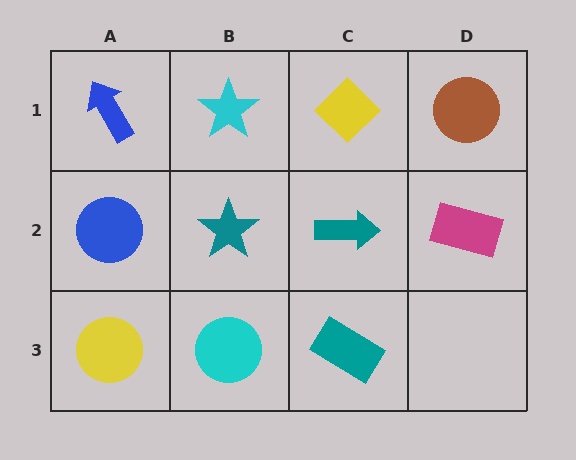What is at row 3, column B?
A cyan circle.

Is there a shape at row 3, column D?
No, that cell is empty.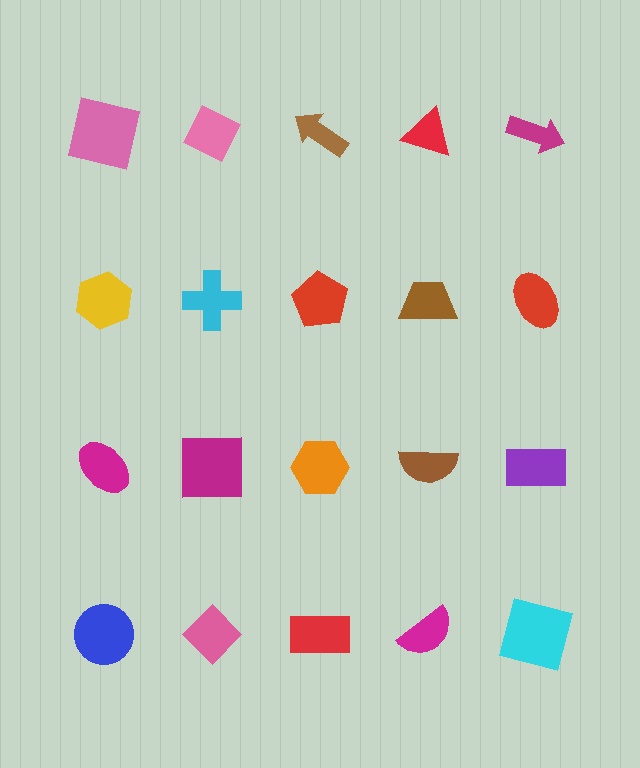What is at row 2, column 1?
A yellow hexagon.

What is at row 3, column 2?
A magenta square.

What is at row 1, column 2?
A pink diamond.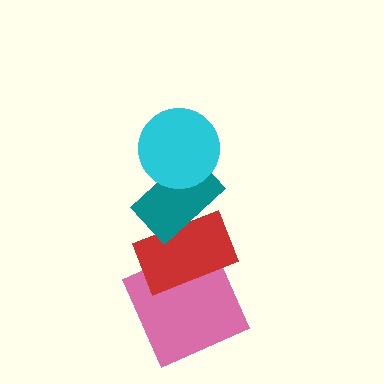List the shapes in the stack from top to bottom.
From top to bottom: the cyan circle, the teal rectangle, the red rectangle, the pink square.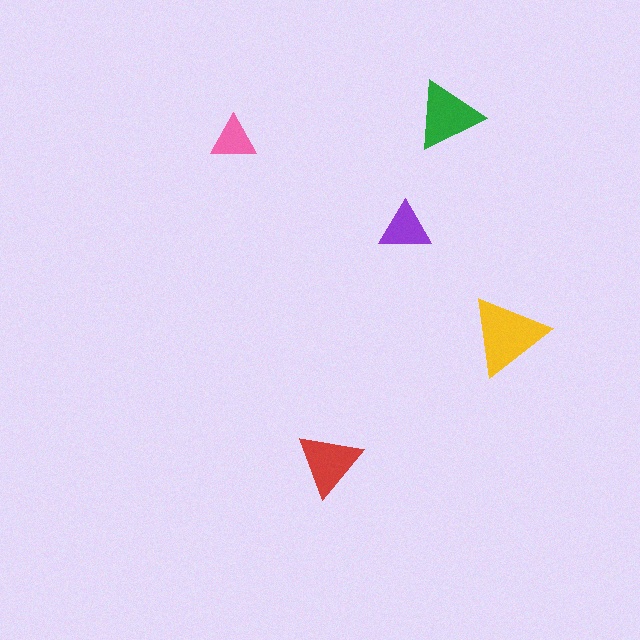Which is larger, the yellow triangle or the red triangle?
The yellow one.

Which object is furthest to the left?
The pink triangle is leftmost.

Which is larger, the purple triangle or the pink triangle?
The purple one.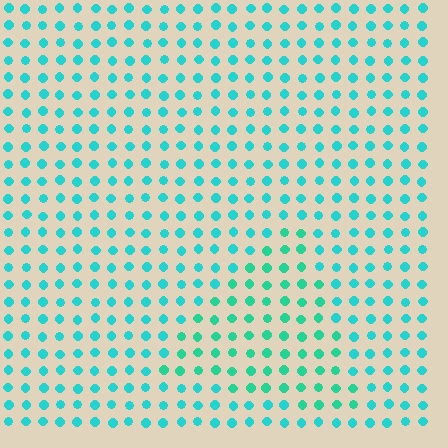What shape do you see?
I see a triangle.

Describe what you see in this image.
The image is filled with small cyan elements in a uniform arrangement. A triangle-shaped region is visible where the elements are tinted to a slightly different hue, forming a subtle color boundary.